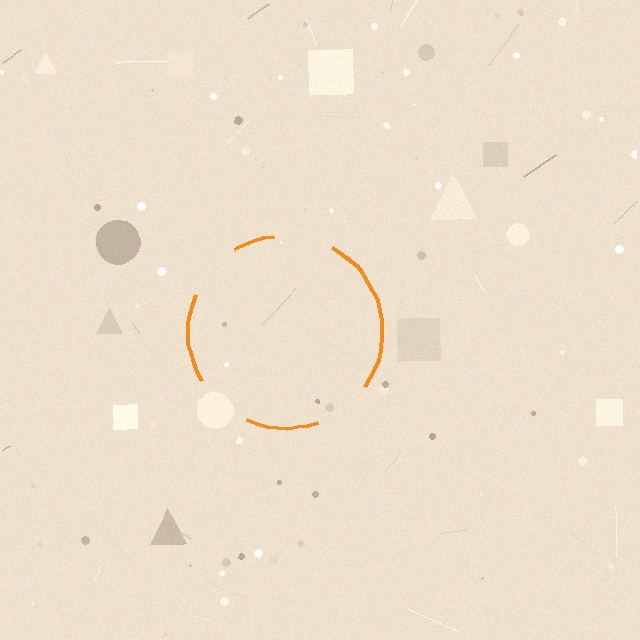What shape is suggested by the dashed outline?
The dashed outline suggests a circle.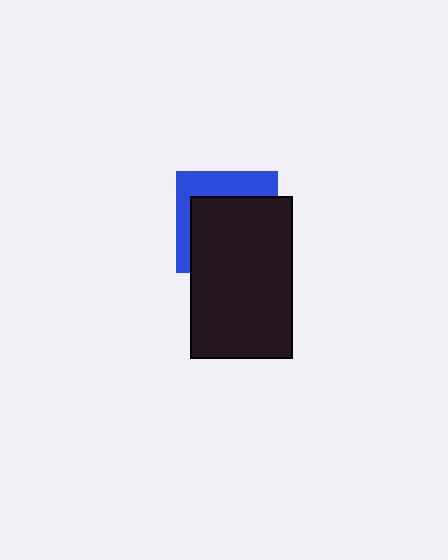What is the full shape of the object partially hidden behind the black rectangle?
The partially hidden object is a blue square.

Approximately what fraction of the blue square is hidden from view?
Roughly 66% of the blue square is hidden behind the black rectangle.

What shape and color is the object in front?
The object in front is a black rectangle.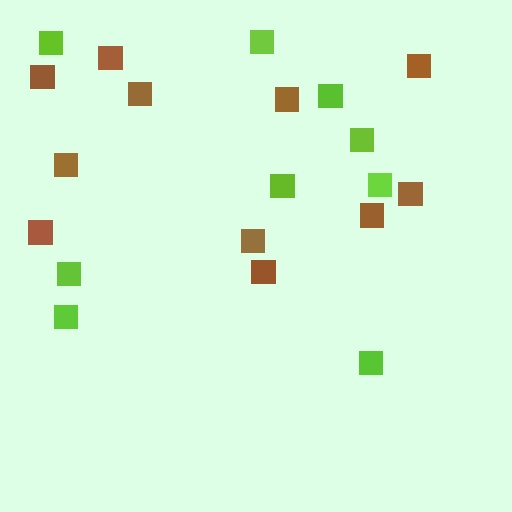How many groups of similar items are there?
There are 2 groups: one group of lime squares (9) and one group of brown squares (11).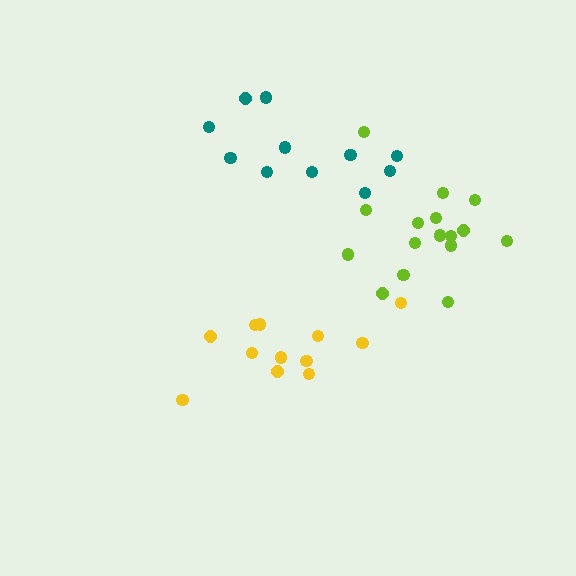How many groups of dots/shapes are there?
There are 3 groups.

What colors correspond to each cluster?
The clusters are colored: lime, yellow, teal.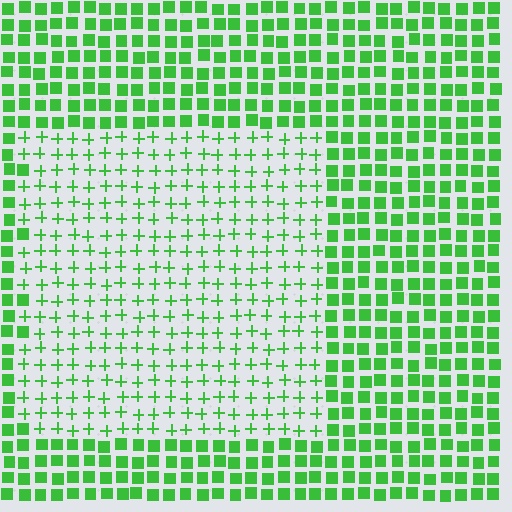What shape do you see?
I see a rectangle.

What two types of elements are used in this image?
The image uses plus signs inside the rectangle region and squares outside it.